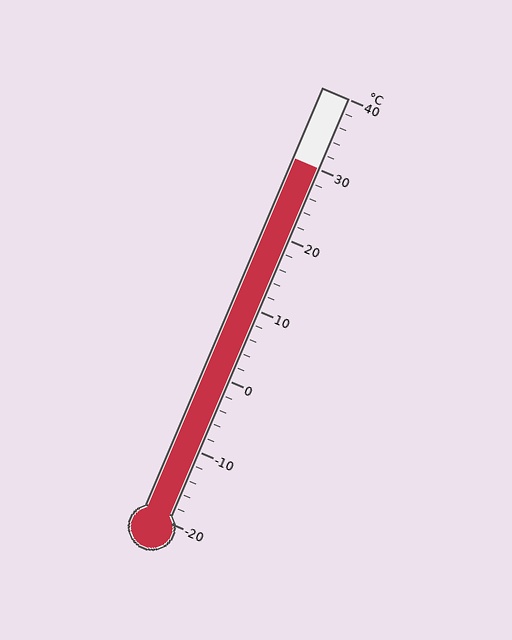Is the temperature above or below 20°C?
The temperature is above 20°C.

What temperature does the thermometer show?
The thermometer shows approximately 30°C.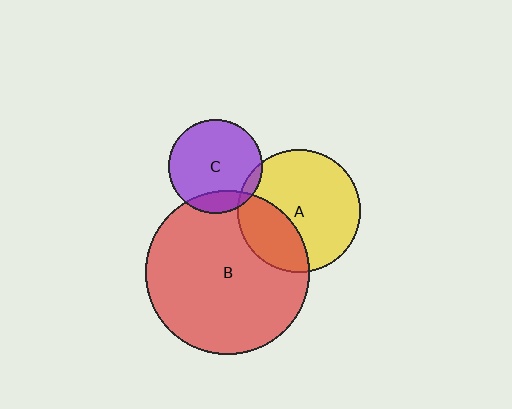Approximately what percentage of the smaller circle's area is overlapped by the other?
Approximately 5%.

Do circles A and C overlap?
Yes.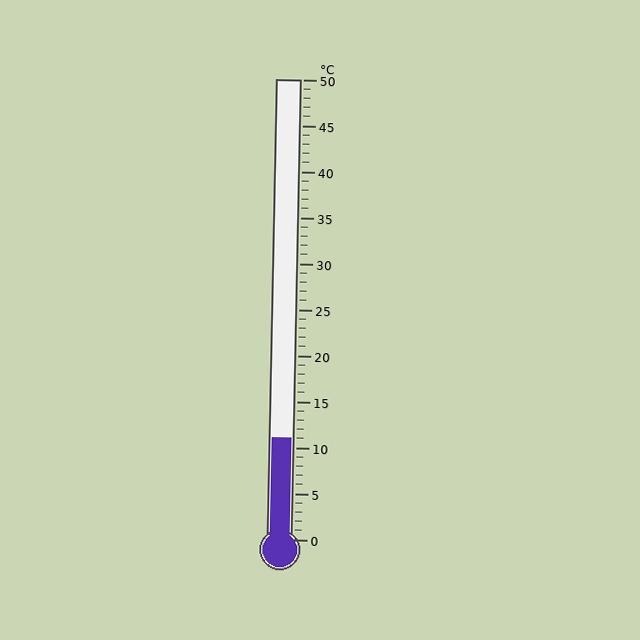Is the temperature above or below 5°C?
The temperature is above 5°C.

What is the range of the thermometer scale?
The thermometer scale ranges from 0°C to 50°C.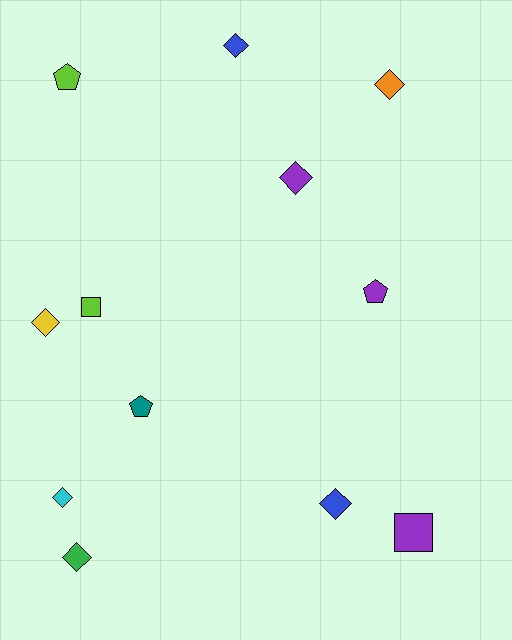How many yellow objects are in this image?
There is 1 yellow object.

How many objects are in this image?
There are 12 objects.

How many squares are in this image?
There are 2 squares.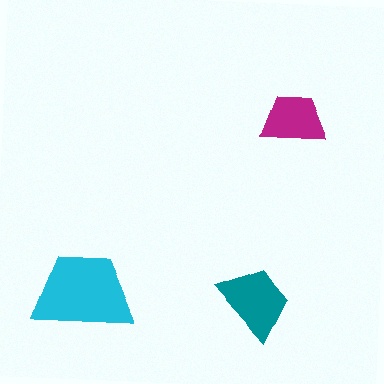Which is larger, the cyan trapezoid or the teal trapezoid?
The cyan one.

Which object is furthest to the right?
The magenta trapezoid is rightmost.